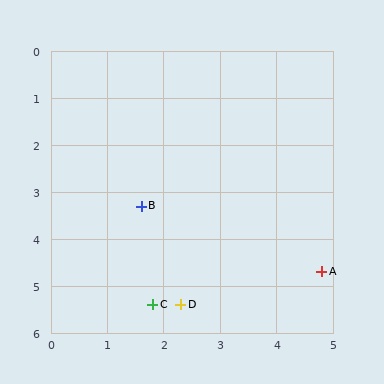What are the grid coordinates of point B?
Point B is at approximately (1.6, 3.3).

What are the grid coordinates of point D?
Point D is at approximately (2.3, 5.4).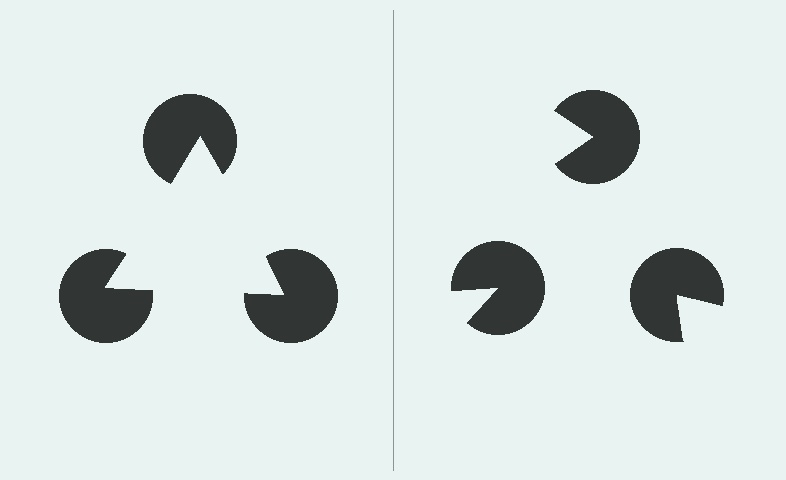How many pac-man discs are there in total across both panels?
6 — 3 on each side.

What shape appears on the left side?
An illusory triangle.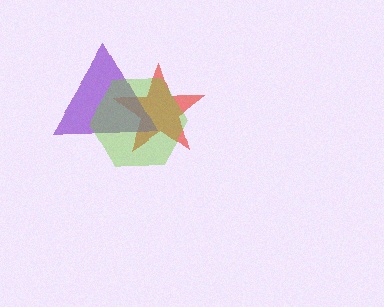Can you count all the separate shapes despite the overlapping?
Yes, there are 3 separate shapes.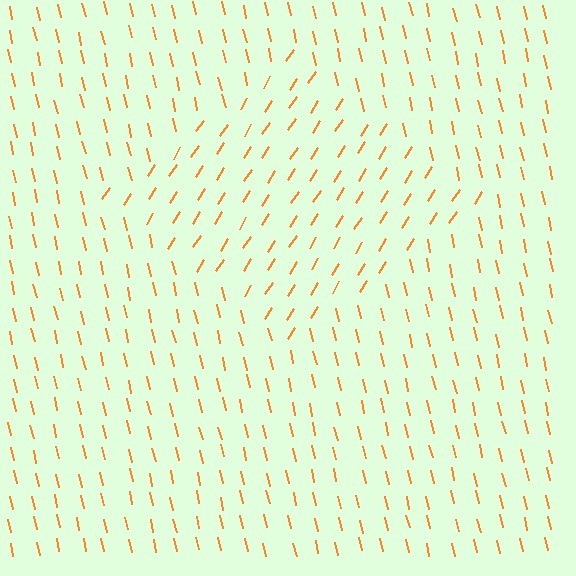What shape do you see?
I see a diamond.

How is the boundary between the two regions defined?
The boundary is defined purely by a change in line orientation (approximately 45 degrees difference). All lines are the same color and thickness.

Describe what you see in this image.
The image is filled with small orange line segments. A diamond region in the image has lines oriented differently from the surrounding lines, creating a visible texture boundary.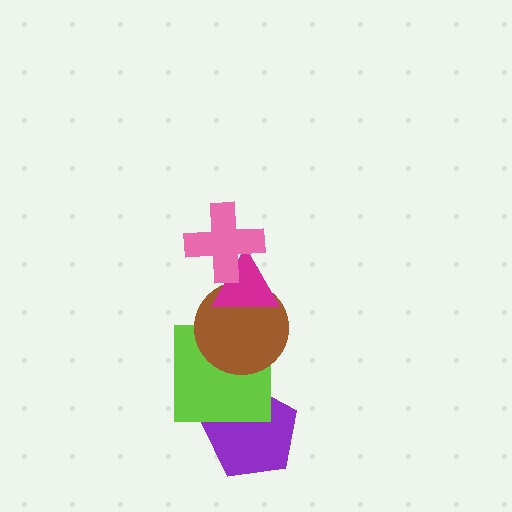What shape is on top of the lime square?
The brown circle is on top of the lime square.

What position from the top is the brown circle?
The brown circle is 3rd from the top.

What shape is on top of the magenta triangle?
The pink cross is on top of the magenta triangle.